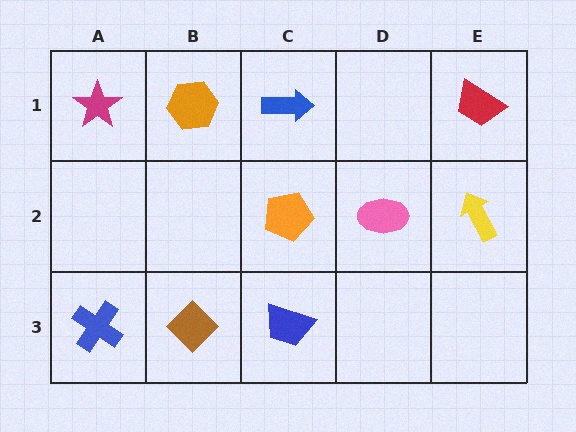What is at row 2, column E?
A yellow arrow.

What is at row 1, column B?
An orange hexagon.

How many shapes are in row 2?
3 shapes.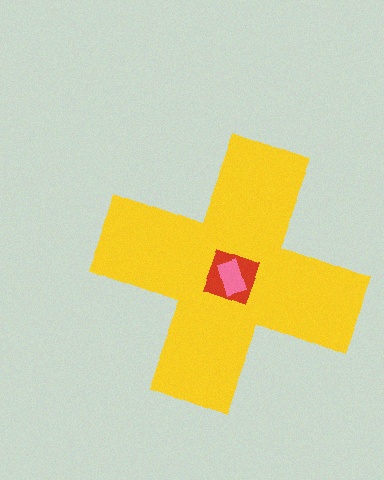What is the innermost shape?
The pink rectangle.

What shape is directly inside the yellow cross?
The red square.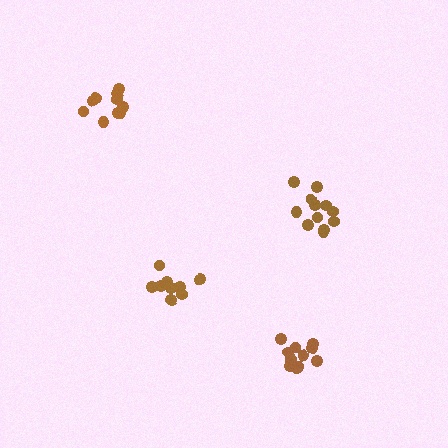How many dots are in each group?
Group 1: 11 dots, Group 2: 12 dots, Group 3: 9 dots, Group 4: 10 dots (42 total).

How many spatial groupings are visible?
There are 4 spatial groupings.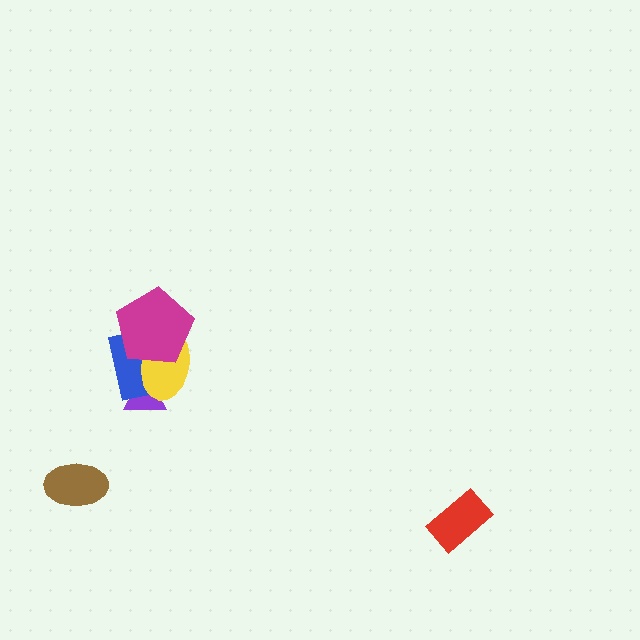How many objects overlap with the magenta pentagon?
2 objects overlap with the magenta pentagon.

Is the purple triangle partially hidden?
Yes, it is partially covered by another shape.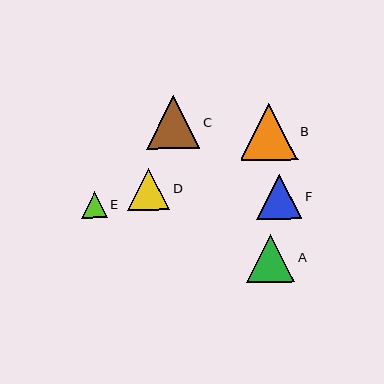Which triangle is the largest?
Triangle B is the largest with a size of approximately 57 pixels.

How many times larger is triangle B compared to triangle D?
Triangle B is approximately 1.4 times the size of triangle D.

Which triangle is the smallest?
Triangle E is the smallest with a size of approximately 25 pixels.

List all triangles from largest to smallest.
From largest to smallest: B, C, A, F, D, E.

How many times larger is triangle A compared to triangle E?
Triangle A is approximately 1.9 times the size of triangle E.